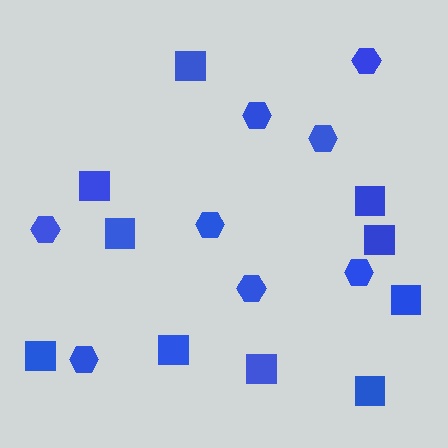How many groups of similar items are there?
There are 2 groups: one group of squares (10) and one group of hexagons (8).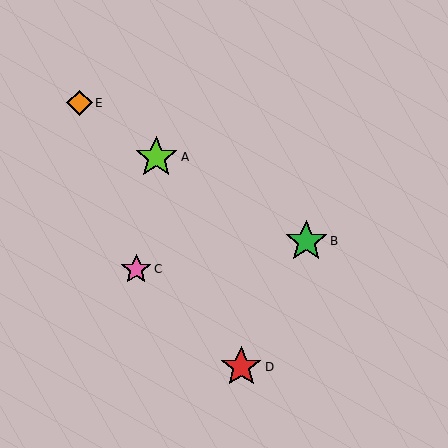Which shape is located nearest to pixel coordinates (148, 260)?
The pink star (labeled C) at (136, 269) is nearest to that location.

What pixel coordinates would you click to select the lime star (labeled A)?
Click at (156, 157) to select the lime star A.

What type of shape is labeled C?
Shape C is a pink star.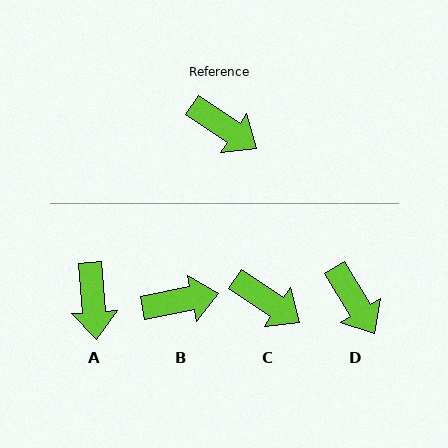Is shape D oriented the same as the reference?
No, it is off by about 24 degrees.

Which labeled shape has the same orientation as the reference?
C.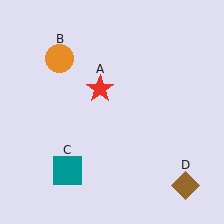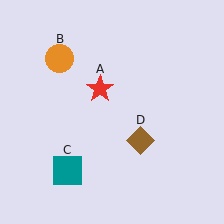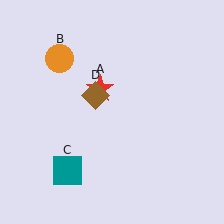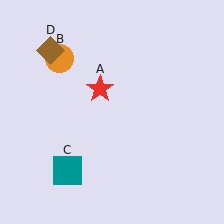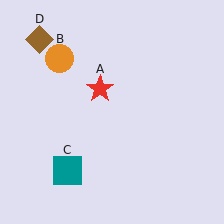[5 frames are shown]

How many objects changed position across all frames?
1 object changed position: brown diamond (object D).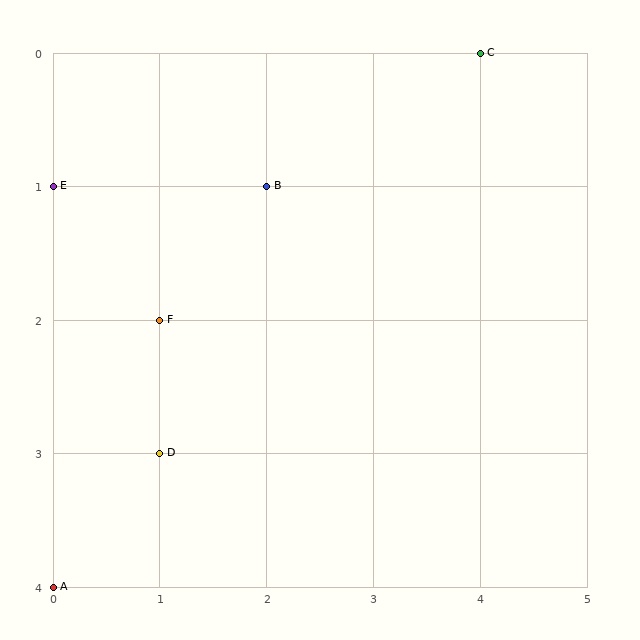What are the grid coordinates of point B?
Point B is at grid coordinates (2, 1).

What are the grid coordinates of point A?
Point A is at grid coordinates (0, 4).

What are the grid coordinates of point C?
Point C is at grid coordinates (4, 0).